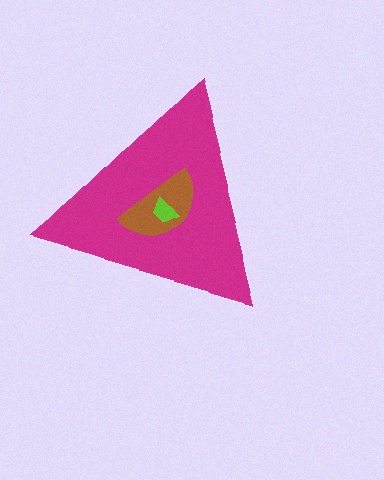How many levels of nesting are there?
3.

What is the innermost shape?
The lime trapezoid.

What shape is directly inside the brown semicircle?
The lime trapezoid.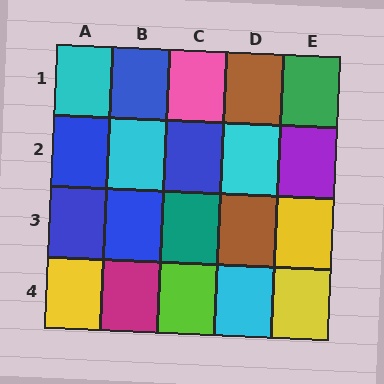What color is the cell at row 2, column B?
Cyan.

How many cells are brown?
2 cells are brown.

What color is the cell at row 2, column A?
Blue.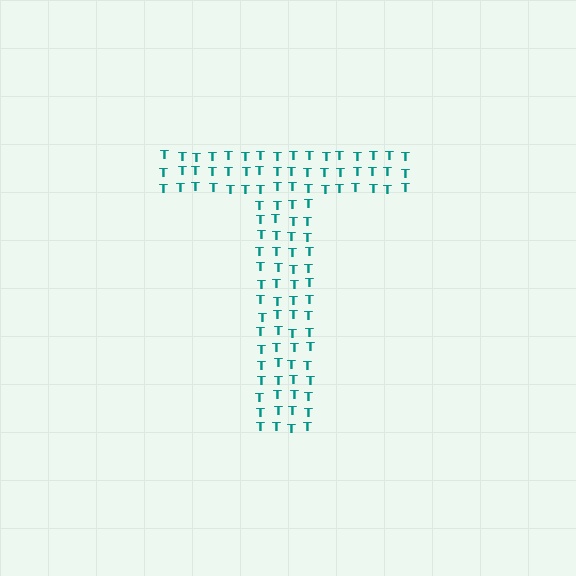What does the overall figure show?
The overall figure shows the letter T.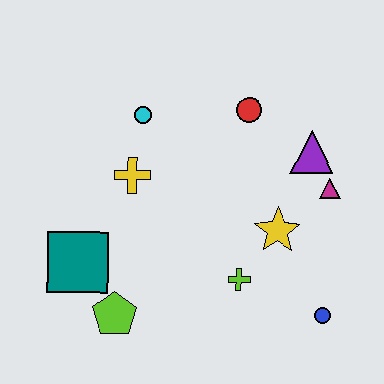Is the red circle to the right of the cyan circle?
Yes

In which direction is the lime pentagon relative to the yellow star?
The lime pentagon is to the left of the yellow star.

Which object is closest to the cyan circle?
The yellow cross is closest to the cyan circle.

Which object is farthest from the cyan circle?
The blue circle is farthest from the cyan circle.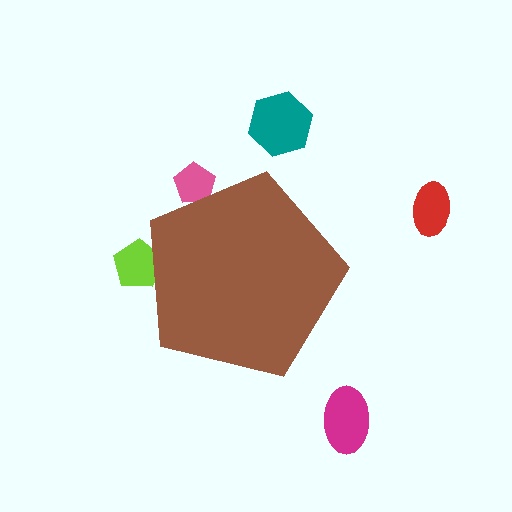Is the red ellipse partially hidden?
No, the red ellipse is fully visible.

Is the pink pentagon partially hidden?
Yes, the pink pentagon is partially hidden behind the brown pentagon.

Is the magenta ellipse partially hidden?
No, the magenta ellipse is fully visible.